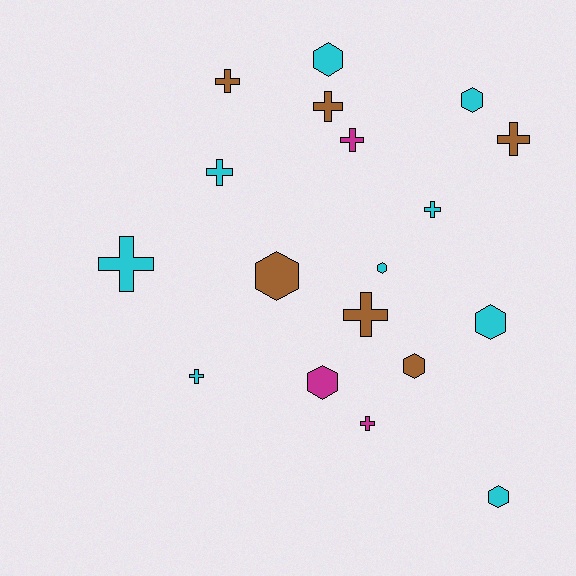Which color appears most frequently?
Cyan, with 9 objects.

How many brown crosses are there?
There are 4 brown crosses.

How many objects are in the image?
There are 18 objects.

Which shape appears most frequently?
Cross, with 10 objects.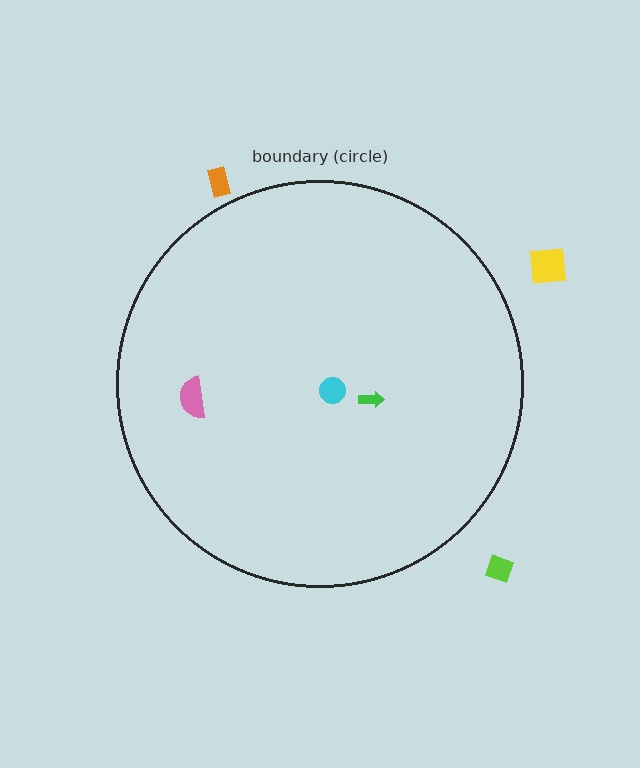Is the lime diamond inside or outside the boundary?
Outside.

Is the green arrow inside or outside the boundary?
Inside.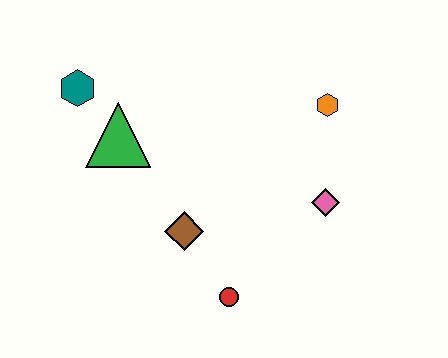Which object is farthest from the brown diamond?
The orange hexagon is farthest from the brown diamond.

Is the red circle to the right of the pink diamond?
No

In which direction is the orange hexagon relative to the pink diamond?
The orange hexagon is above the pink diamond.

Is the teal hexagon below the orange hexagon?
No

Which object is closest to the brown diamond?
The red circle is closest to the brown diamond.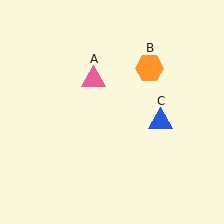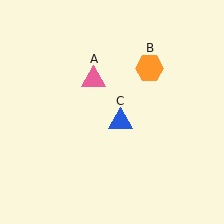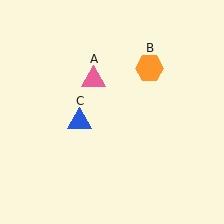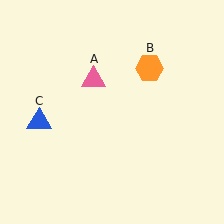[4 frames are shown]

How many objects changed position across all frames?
1 object changed position: blue triangle (object C).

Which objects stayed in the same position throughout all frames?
Pink triangle (object A) and orange hexagon (object B) remained stationary.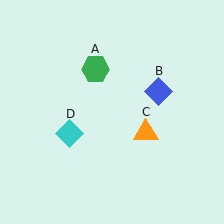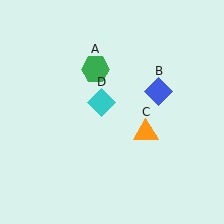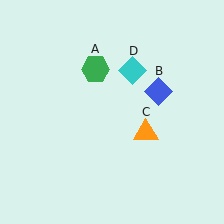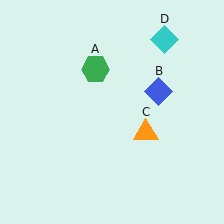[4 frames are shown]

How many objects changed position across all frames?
1 object changed position: cyan diamond (object D).